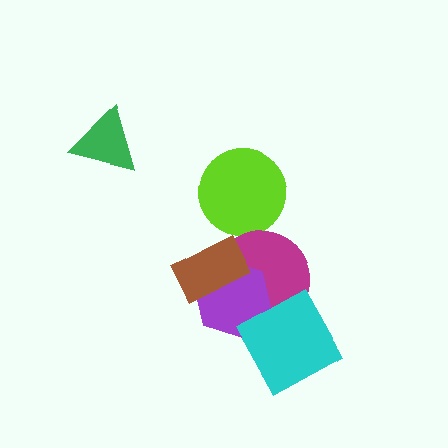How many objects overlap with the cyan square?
1 object overlaps with the cyan square.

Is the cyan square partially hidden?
No, no other shape covers it.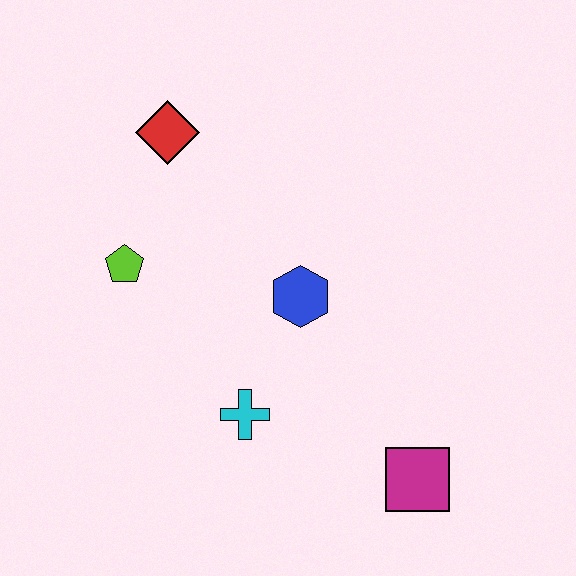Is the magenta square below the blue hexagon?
Yes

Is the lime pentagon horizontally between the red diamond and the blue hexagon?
No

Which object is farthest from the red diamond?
The magenta square is farthest from the red diamond.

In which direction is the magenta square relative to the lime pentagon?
The magenta square is to the right of the lime pentagon.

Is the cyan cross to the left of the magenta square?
Yes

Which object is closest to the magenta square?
The cyan cross is closest to the magenta square.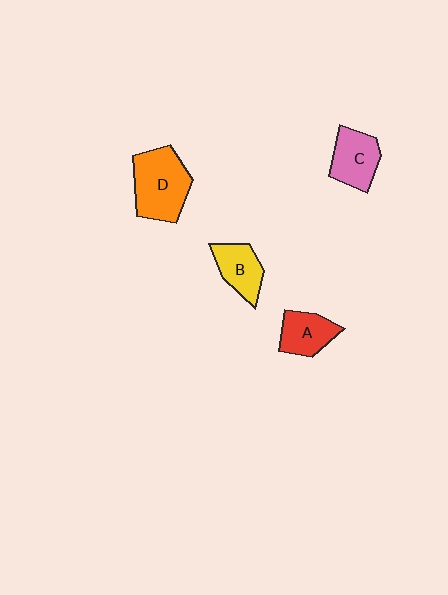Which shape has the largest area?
Shape D (orange).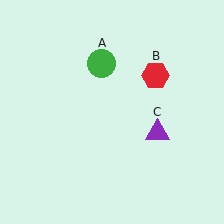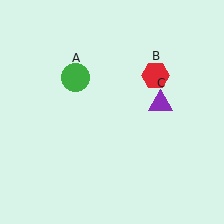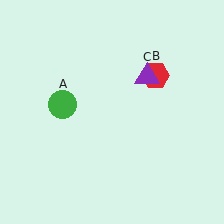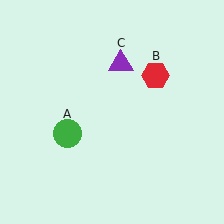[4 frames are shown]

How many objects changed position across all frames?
2 objects changed position: green circle (object A), purple triangle (object C).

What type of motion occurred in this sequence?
The green circle (object A), purple triangle (object C) rotated counterclockwise around the center of the scene.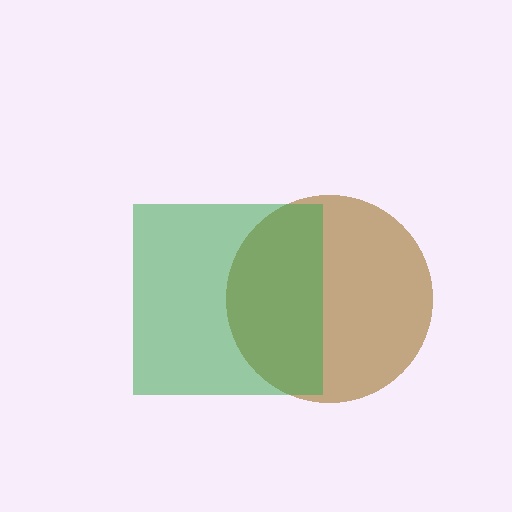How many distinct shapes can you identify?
There are 2 distinct shapes: a brown circle, a green square.